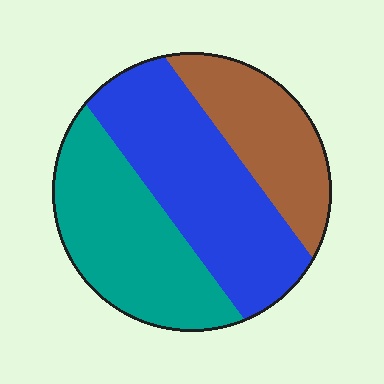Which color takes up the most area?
Blue, at roughly 40%.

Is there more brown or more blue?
Blue.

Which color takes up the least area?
Brown, at roughly 25%.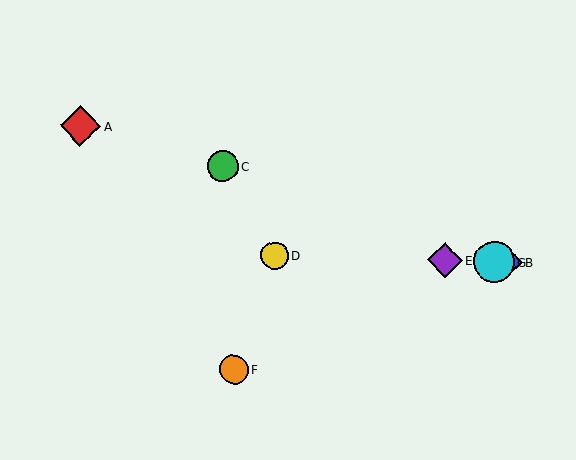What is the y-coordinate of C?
Object C is at y≈166.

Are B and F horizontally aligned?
No, B is at y≈262 and F is at y≈370.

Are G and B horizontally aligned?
Yes, both are at y≈262.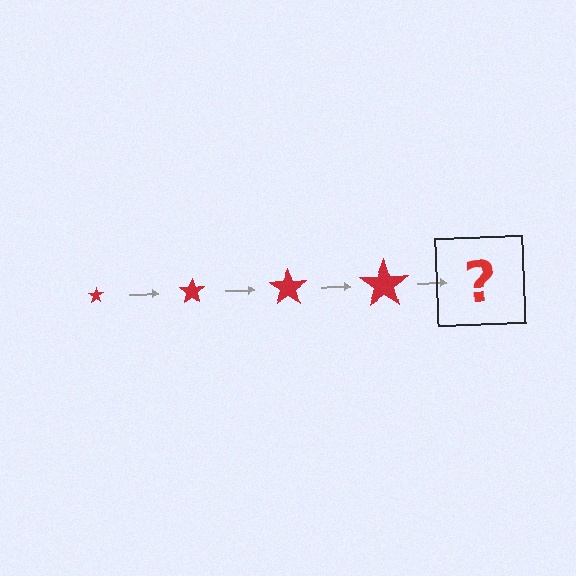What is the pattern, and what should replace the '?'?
The pattern is that the star gets progressively larger each step. The '?' should be a red star, larger than the previous one.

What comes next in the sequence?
The next element should be a red star, larger than the previous one.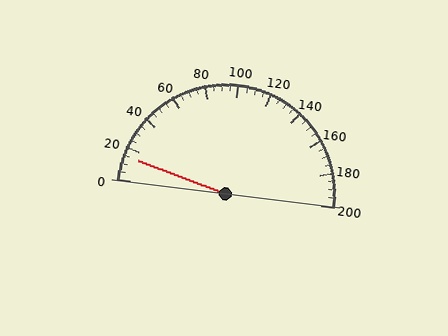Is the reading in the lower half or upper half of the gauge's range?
The reading is in the lower half of the range (0 to 200).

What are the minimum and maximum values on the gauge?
The gauge ranges from 0 to 200.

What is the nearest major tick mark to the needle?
The nearest major tick mark is 20.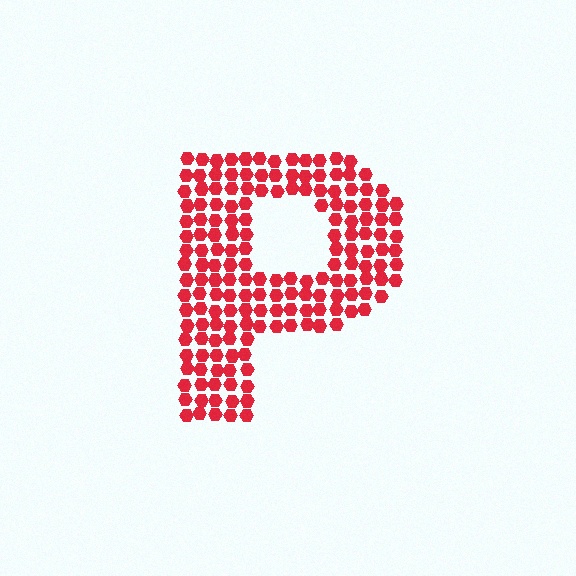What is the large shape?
The large shape is the letter P.